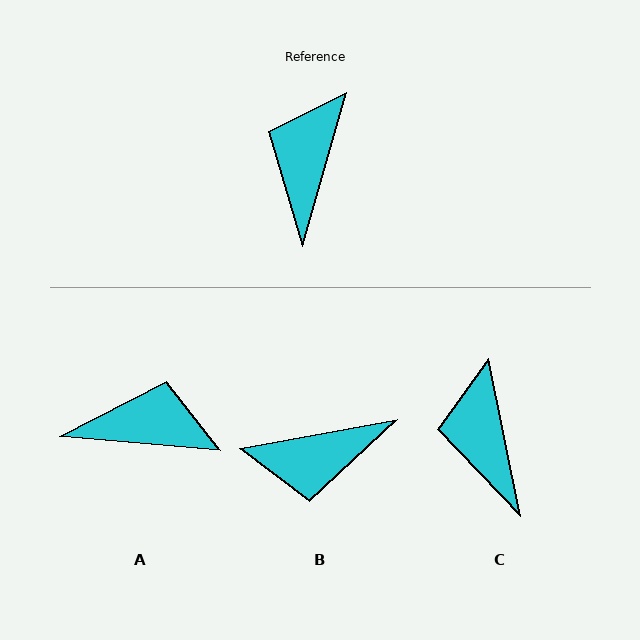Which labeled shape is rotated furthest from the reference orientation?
B, about 116 degrees away.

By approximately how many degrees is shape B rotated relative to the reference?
Approximately 116 degrees counter-clockwise.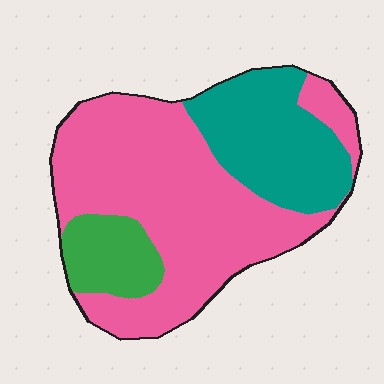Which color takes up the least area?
Green, at roughly 10%.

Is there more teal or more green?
Teal.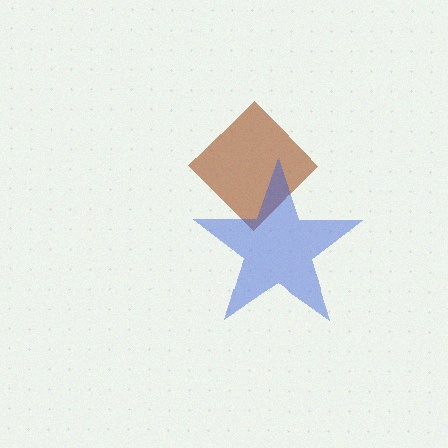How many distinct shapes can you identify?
There are 2 distinct shapes: a brown diamond, a blue star.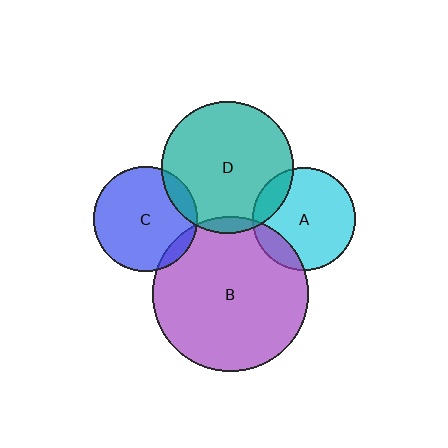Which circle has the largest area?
Circle B (purple).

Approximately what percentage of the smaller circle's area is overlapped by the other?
Approximately 10%.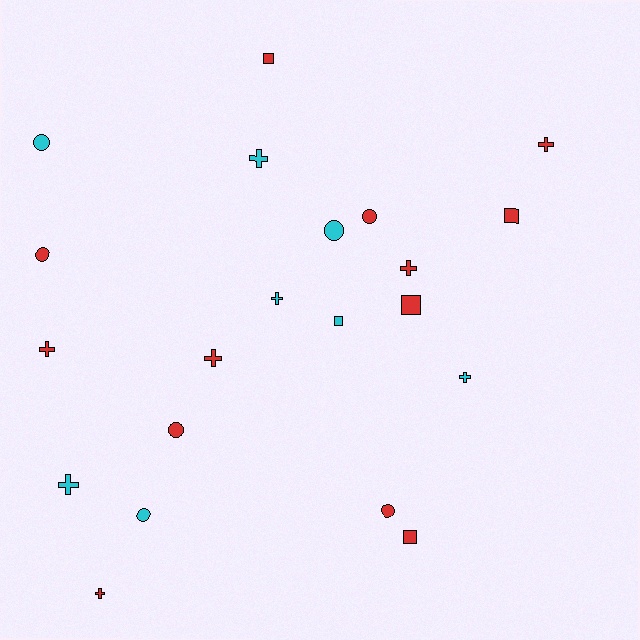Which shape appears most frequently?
Cross, with 9 objects.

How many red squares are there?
There are 4 red squares.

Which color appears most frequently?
Red, with 13 objects.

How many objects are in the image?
There are 21 objects.